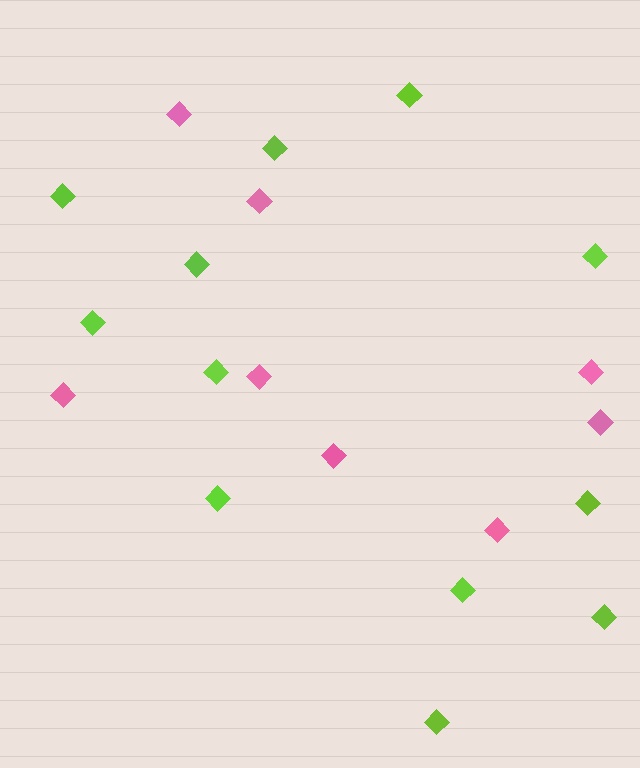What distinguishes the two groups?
There are 2 groups: one group of lime diamonds (12) and one group of pink diamonds (8).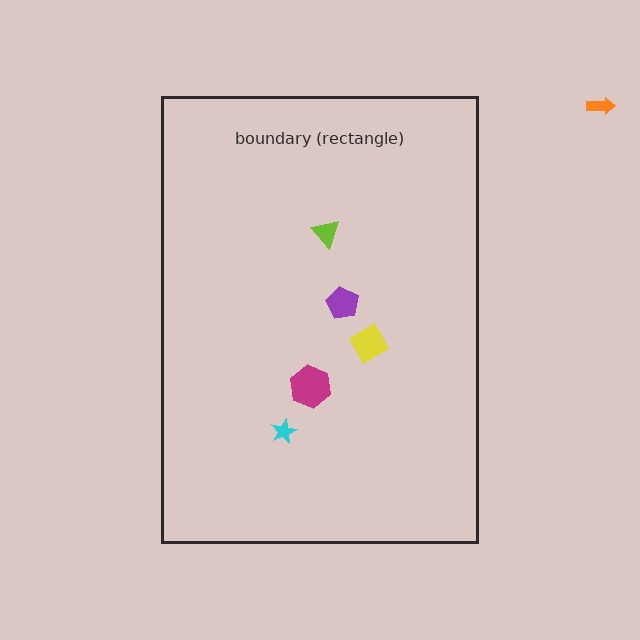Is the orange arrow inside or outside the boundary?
Outside.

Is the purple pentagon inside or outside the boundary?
Inside.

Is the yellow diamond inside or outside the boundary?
Inside.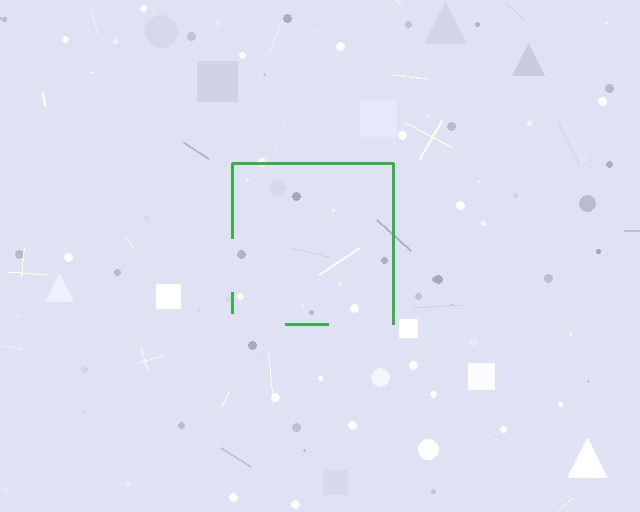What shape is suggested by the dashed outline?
The dashed outline suggests a square.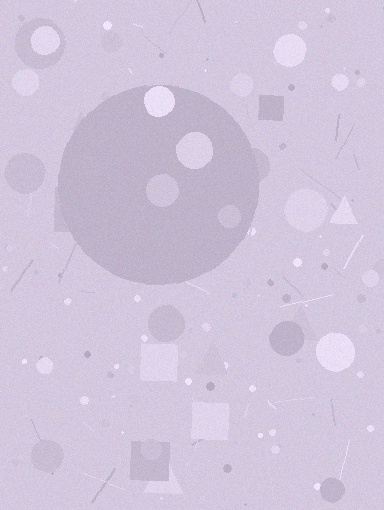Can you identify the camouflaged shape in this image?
The camouflaged shape is a circle.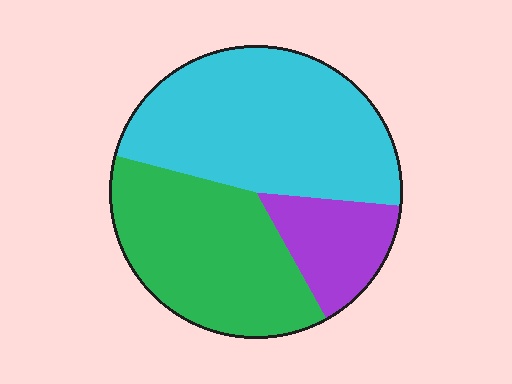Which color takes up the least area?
Purple, at roughly 15%.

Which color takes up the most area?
Cyan, at roughly 50%.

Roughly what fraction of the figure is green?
Green covers 37% of the figure.